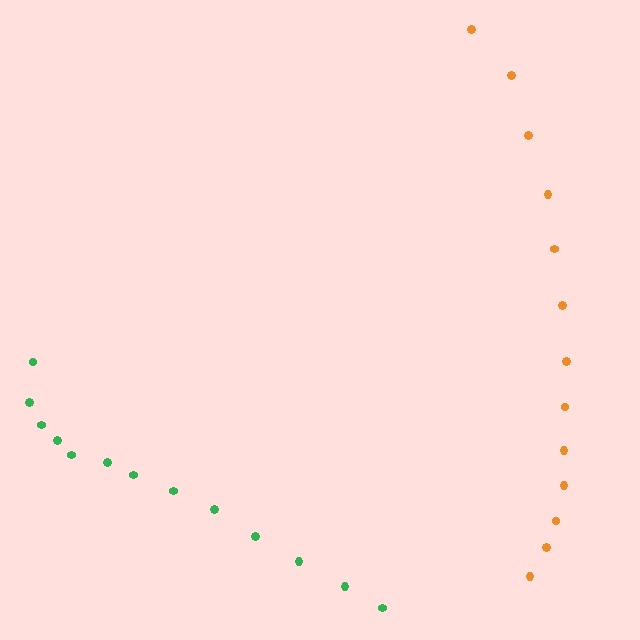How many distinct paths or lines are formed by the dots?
There are 2 distinct paths.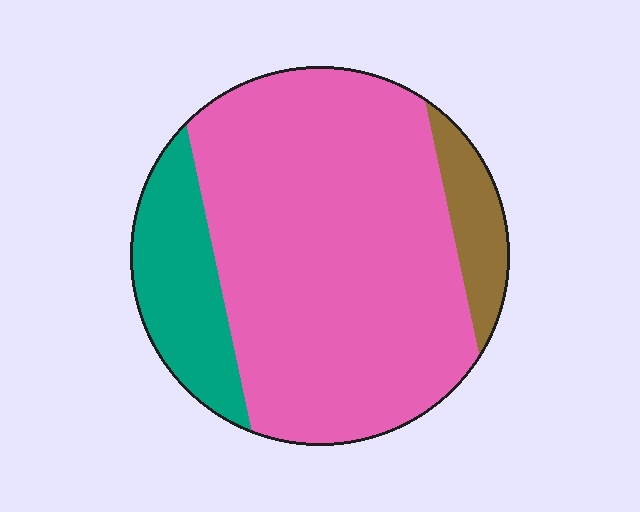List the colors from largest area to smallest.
From largest to smallest: pink, teal, brown.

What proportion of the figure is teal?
Teal covers roughly 15% of the figure.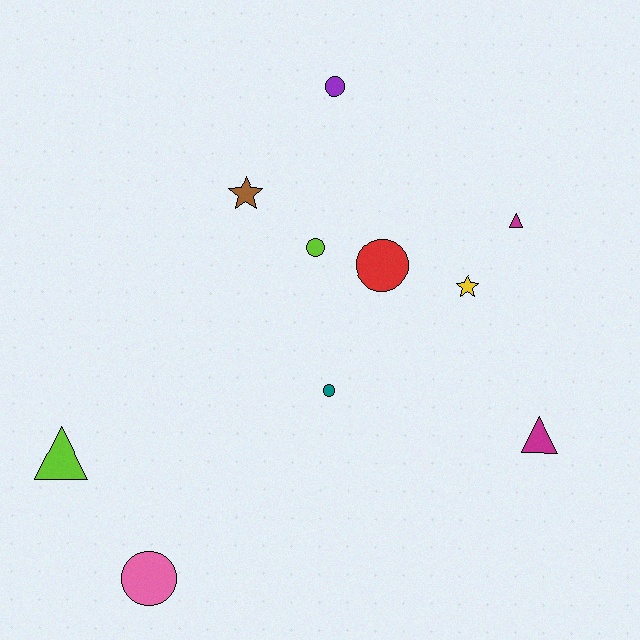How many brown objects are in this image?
There is 1 brown object.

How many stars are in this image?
There are 2 stars.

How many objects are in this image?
There are 10 objects.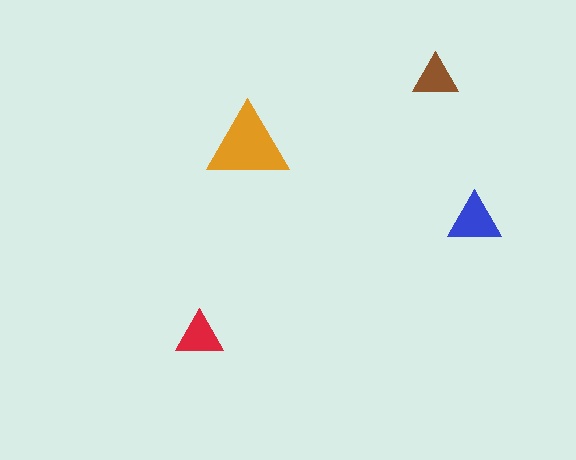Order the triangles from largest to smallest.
the orange one, the blue one, the red one, the brown one.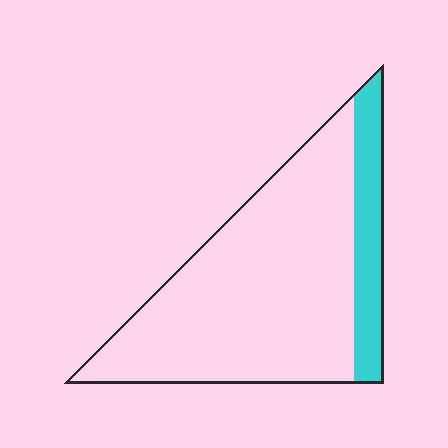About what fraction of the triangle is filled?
About one sixth (1/6).